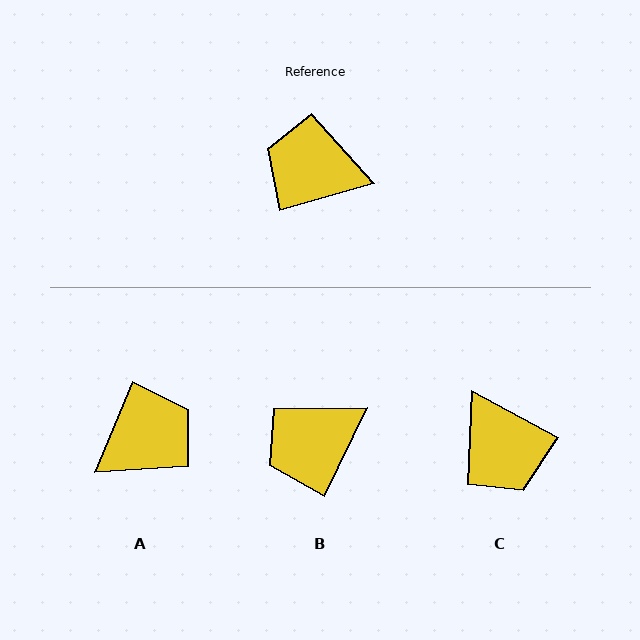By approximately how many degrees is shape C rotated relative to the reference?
Approximately 136 degrees counter-clockwise.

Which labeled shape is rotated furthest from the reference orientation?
C, about 136 degrees away.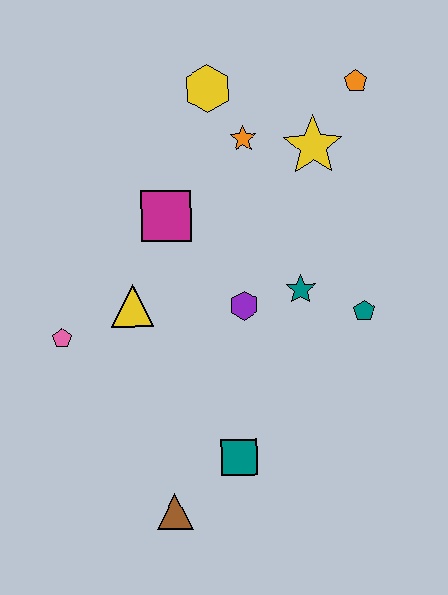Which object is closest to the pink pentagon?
The yellow triangle is closest to the pink pentagon.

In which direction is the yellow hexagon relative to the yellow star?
The yellow hexagon is to the left of the yellow star.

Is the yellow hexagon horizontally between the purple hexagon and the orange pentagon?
No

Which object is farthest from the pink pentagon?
The orange pentagon is farthest from the pink pentagon.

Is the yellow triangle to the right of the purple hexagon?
No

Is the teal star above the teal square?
Yes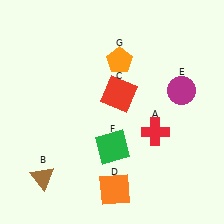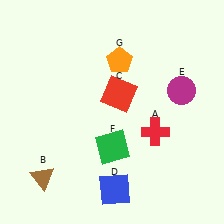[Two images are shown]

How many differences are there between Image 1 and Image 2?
There is 1 difference between the two images.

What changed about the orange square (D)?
In Image 1, D is orange. In Image 2, it changed to blue.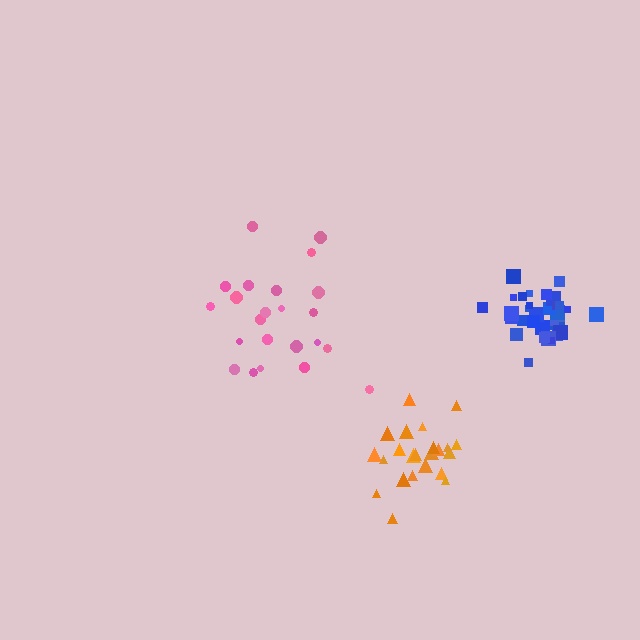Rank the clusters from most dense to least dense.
blue, orange, pink.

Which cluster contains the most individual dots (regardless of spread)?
Blue (32).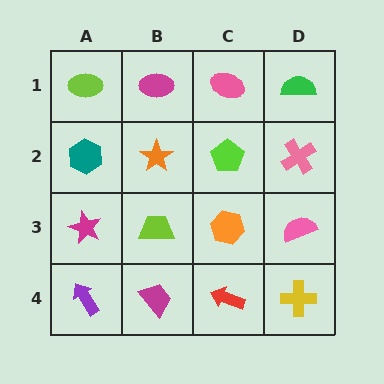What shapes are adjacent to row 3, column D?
A pink cross (row 2, column D), a yellow cross (row 4, column D), an orange hexagon (row 3, column C).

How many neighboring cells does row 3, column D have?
3.